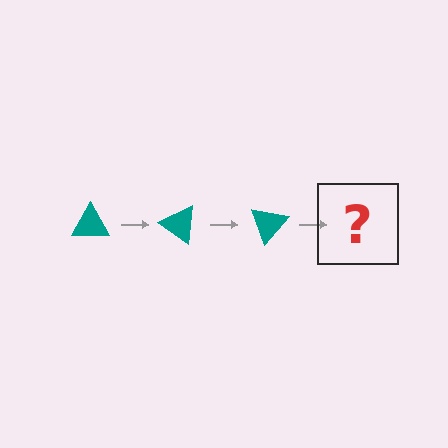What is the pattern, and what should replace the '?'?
The pattern is that the triangle rotates 35 degrees each step. The '?' should be a teal triangle rotated 105 degrees.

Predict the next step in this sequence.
The next step is a teal triangle rotated 105 degrees.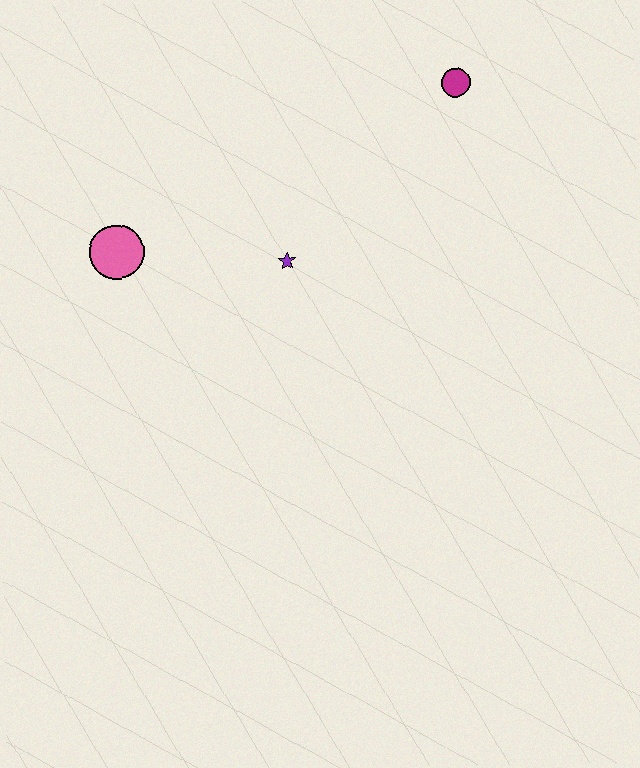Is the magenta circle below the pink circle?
No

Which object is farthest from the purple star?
The magenta circle is farthest from the purple star.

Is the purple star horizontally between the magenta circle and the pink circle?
Yes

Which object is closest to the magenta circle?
The purple star is closest to the magenta circle.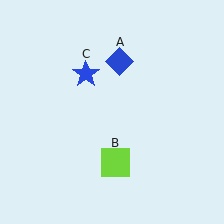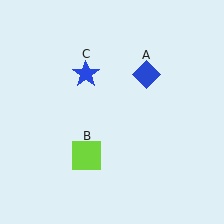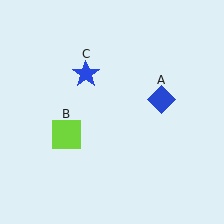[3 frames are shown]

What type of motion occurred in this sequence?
The blue diamond (object A), lime square (object B) rotated clockwise around the center of the scene.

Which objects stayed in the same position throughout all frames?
Blue star (object C) remained stationary.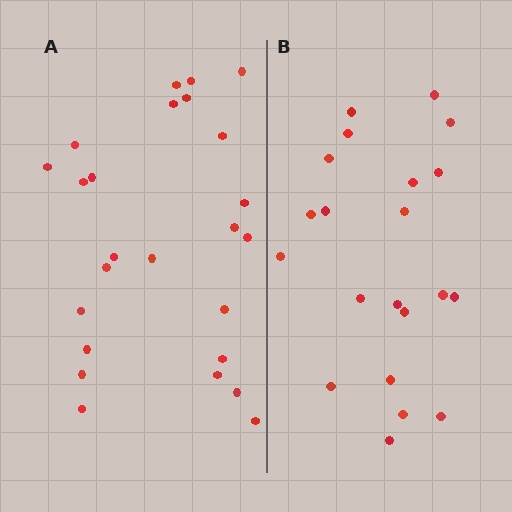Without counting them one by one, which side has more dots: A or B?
Region A (the left region) has more dots.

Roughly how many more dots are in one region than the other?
Region A has about 4 more dots than region B.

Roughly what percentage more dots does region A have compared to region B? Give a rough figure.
About 20% more.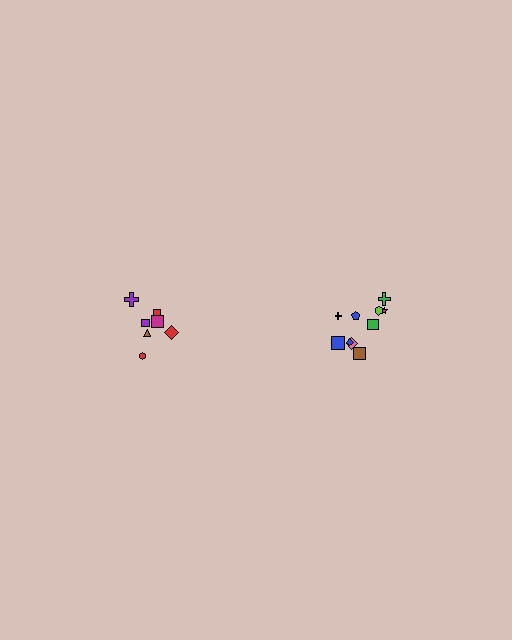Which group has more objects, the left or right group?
The right group.